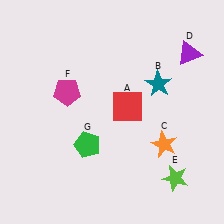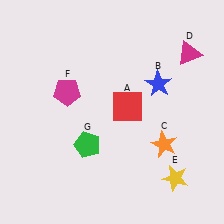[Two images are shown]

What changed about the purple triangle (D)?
In Image 1, D is purple. In Image 2, it changed to magenta.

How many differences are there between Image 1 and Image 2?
There are 3 differences between the two images.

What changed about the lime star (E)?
In Image 1, E is lime. In Image 2, it changed to yellow.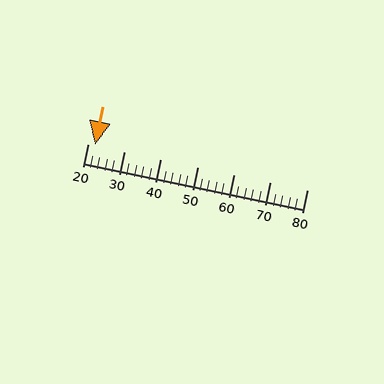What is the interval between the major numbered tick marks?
The major tick marks are spaced 10 units apart.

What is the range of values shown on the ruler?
The ruler shows values from 20 to 80.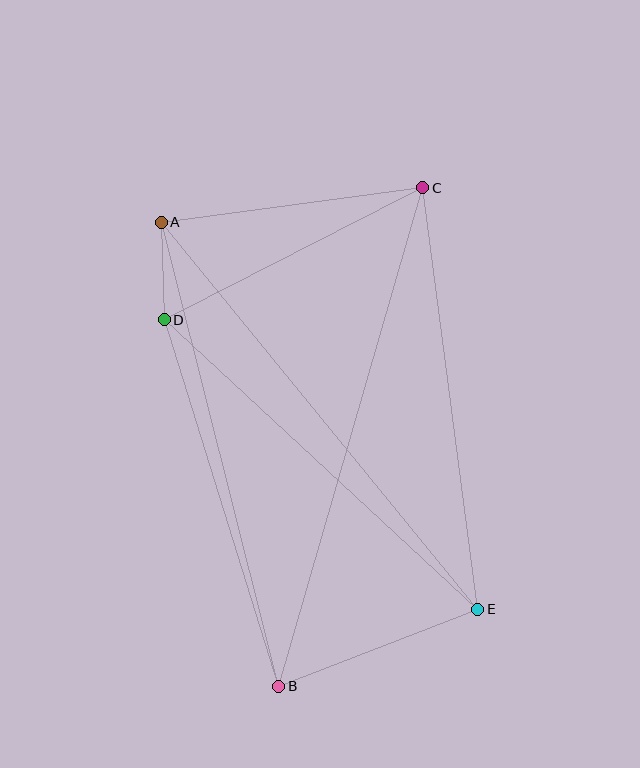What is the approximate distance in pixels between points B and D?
The distance between B and D is approximately 384 pixels.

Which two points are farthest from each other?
Points B and C are farthest from each other.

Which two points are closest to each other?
Points A and D are closest to each other.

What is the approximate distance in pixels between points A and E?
The distance between A and E is approximately 500 pixels.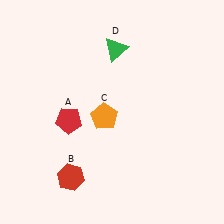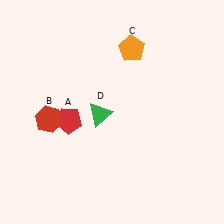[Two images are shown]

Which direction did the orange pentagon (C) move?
The orange pentagon (C) moved up.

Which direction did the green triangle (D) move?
The green triangle (D) moved down.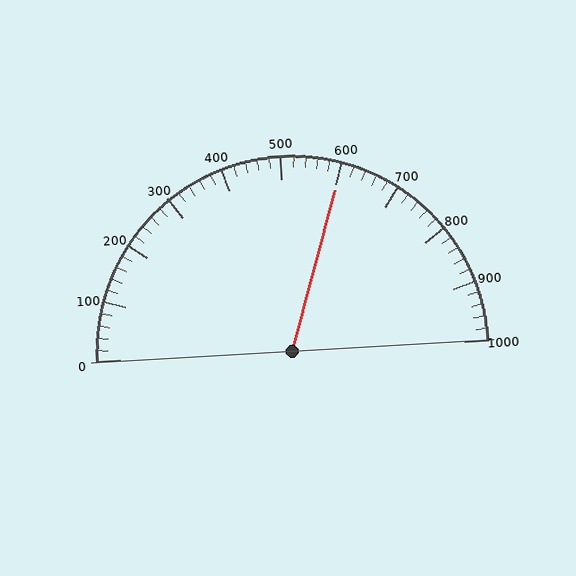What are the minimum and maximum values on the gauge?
The gauge ranges from 0 to 1000.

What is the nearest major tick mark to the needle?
The nearest major tick mark is 600.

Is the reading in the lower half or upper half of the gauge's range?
The reading is in the upper half of the range (0 to 1000).